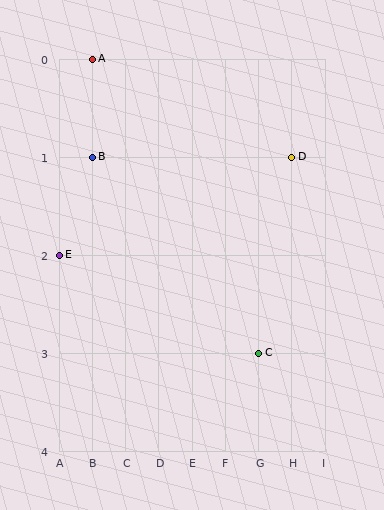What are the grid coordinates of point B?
Point B is at grid coordinates (B, 1).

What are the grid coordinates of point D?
Point D is at grid coordinates (H, 1).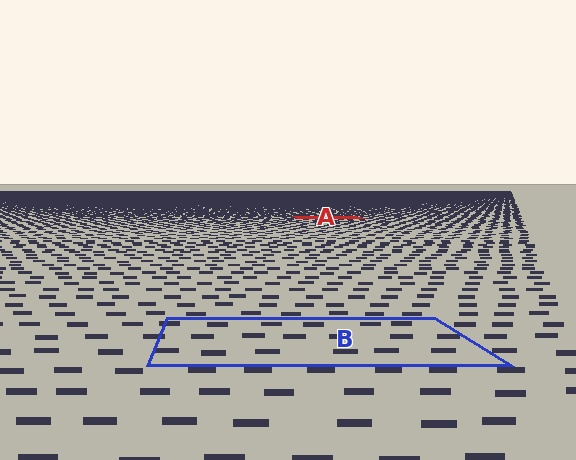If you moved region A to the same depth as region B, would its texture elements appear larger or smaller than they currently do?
They would appear larger. At a closer depth, the same texture elements are projected at a bigger on-screen size.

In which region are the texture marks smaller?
The texture marks are smaller in region A, because it is farther away.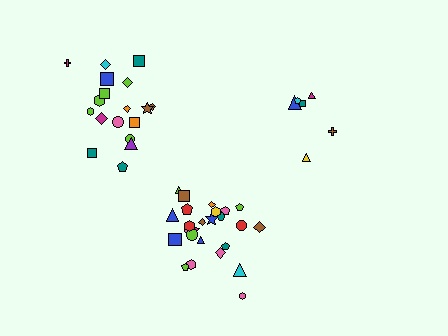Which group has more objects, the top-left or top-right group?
The top-left group.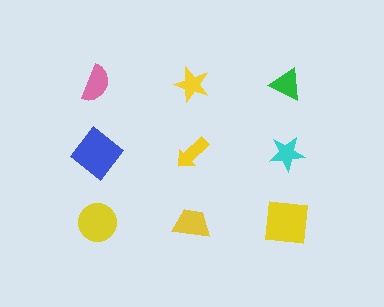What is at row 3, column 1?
A yellow circle.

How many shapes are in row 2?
3 shapes.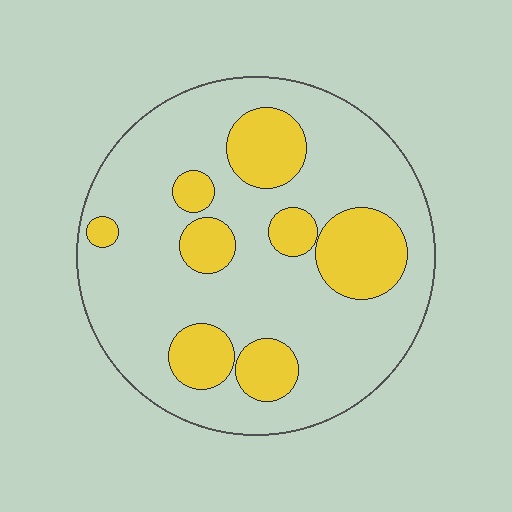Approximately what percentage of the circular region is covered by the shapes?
Approximately 25%.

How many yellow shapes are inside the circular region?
8.